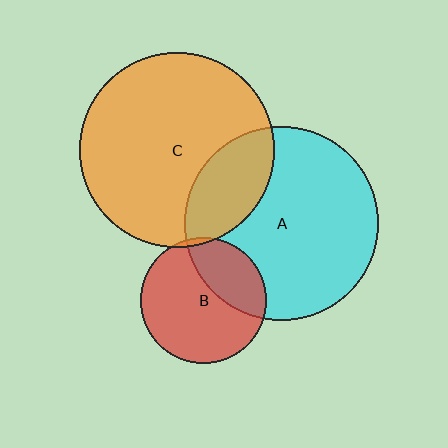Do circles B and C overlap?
Yes.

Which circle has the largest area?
Circle C (orange).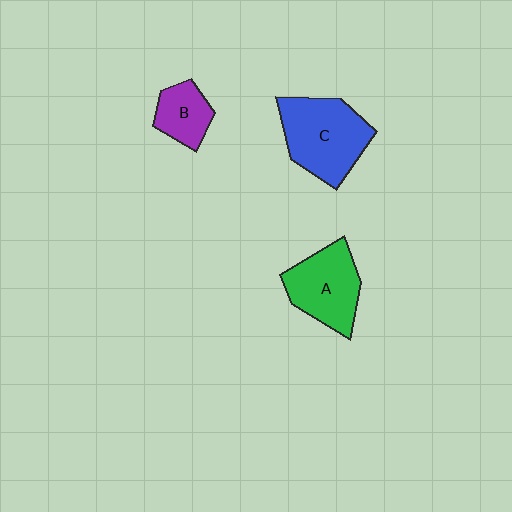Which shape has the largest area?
Shape C (blue).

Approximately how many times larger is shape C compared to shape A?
Approximately 1.2 times.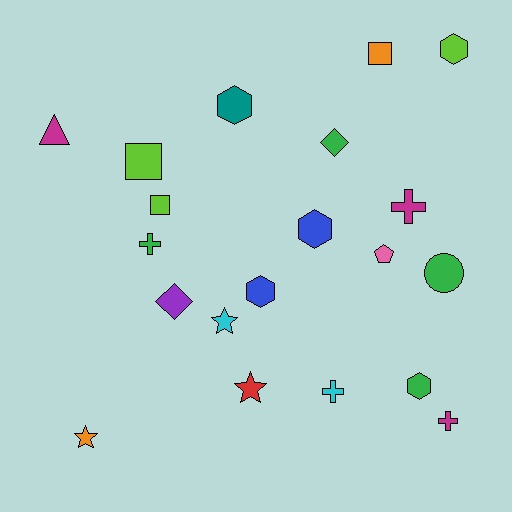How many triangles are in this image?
There is 1 triangle.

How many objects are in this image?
There are 20 objects.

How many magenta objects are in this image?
There are 3 magenta objects.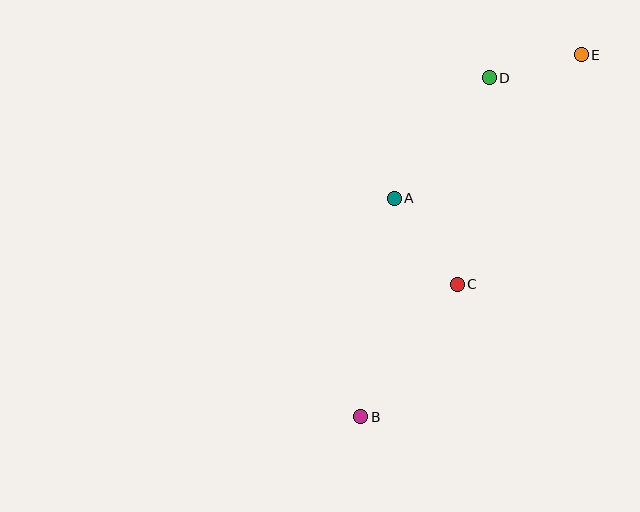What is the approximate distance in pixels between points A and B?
The distance between A and B is approximately 221 pixels.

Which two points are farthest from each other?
Points B and E are farthest from each other.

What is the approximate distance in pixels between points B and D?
The distance between B and D is approximately 363 pixels.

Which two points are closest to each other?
Points D and E are closest to each other.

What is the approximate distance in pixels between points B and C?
The distance between B and C is approximately 164 pixels.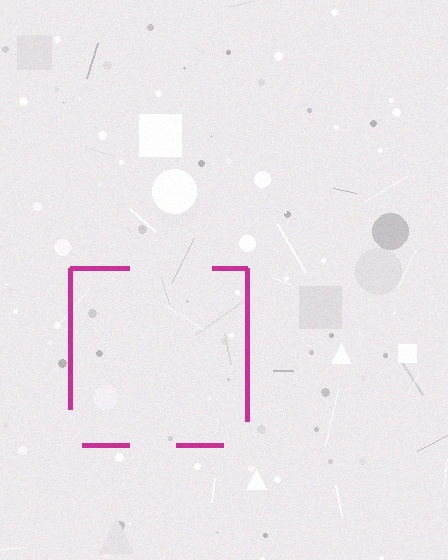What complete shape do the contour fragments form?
The contour fragments form a square.